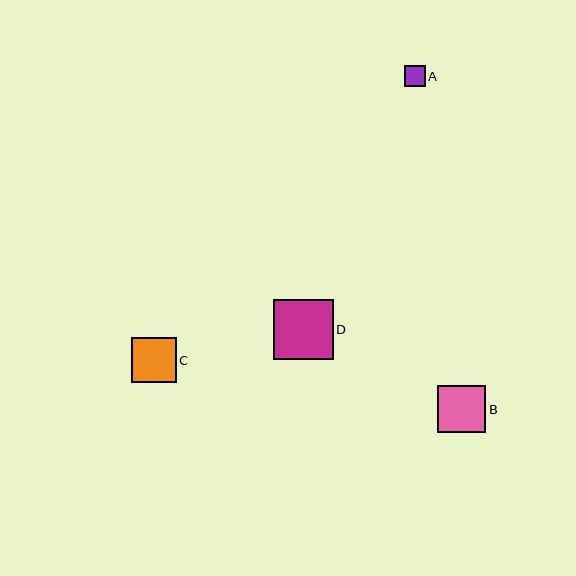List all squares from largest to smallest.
From largest to smallest: D, B, C, A.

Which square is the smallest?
Square A is the smallest with a size of approximately 21 pixels.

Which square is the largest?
Square D is the largest with a size of approximately 60 pixels.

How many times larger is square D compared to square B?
Square D is approximately 1.3 times the size of square B.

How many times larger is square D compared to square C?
Square D is approximately 1.3 times the size of square C.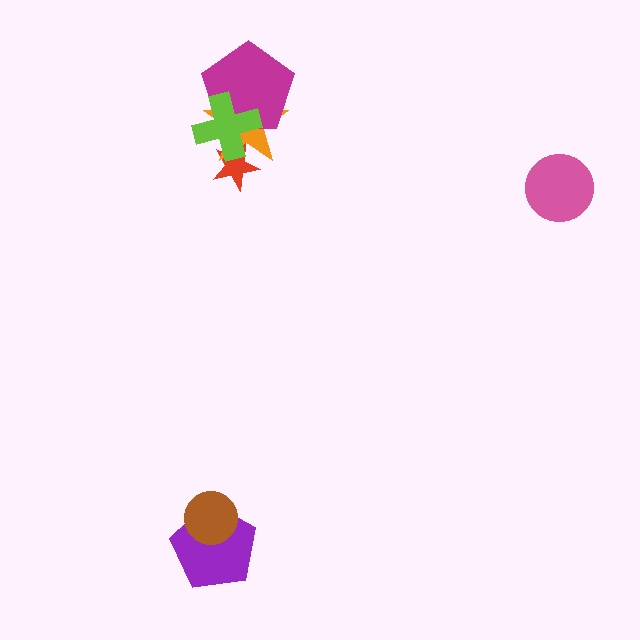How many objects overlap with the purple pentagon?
1 object overlaps with the purple pentagon.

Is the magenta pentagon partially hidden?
Yes, it is partially covered by another shape.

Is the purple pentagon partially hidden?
Yes, it is partially covered by another shape.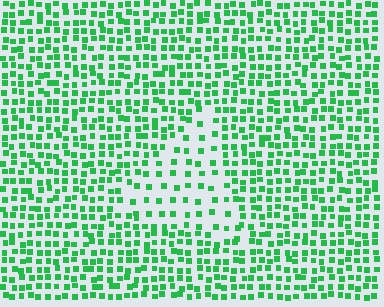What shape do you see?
I see a triangle.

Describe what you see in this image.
The image contains small green elements arranged at two different densities. A triangle-shaped region is visible where the elements are less densely packed than the surrounding area.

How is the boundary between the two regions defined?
The boundary is defined by a change in element density (approximately 2.1x ratio). All elements are the same color, size, and shape.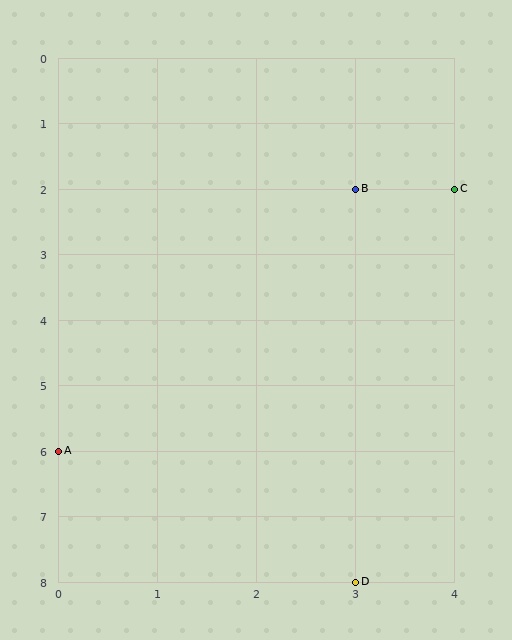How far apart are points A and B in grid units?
Points A and B are 3 columns and 4 rows apart (about 5.0 grid units diagonally).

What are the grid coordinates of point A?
Point A is at grid coordinates (0, 6).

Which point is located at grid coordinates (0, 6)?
Point A is at (0, 6).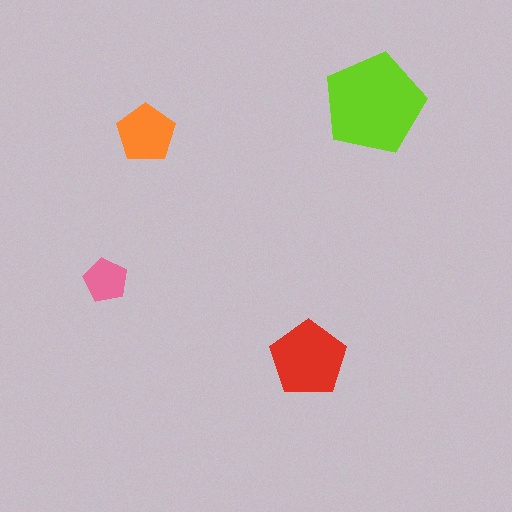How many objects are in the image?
There are 4 objects in the image.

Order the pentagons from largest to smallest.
the lime one, the red one, the orange one, the pink one.